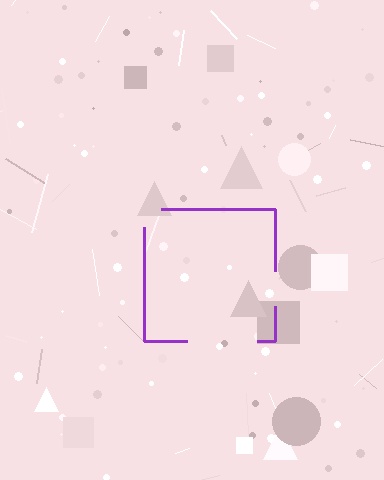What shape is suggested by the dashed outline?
The dashed outline suggests a square.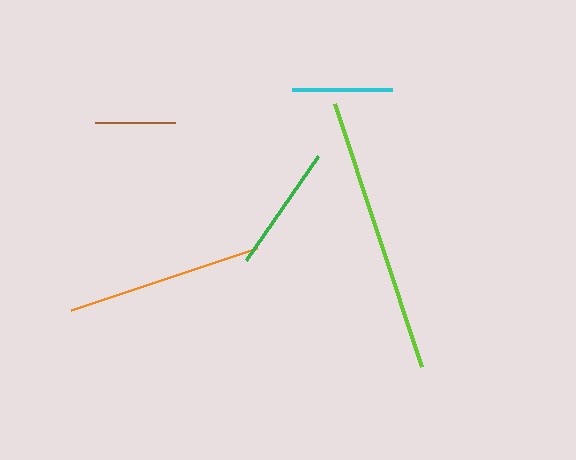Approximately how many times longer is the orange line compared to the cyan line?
The orange line is approximately 2.0 times the length of the cyan line.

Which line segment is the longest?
The lime line is the longest at approximately 276 pixels.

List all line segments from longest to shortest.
From longest to shortest: lime, orange, green, cyan, brown.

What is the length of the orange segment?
The orange segment is approximately 196 pixels long.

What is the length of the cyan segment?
The cyan segment is approximately 100 pixels long.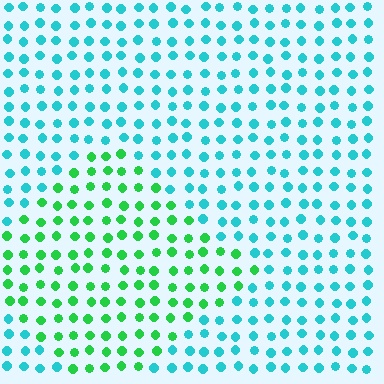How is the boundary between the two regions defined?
The boundary is defined purely by a slight shift in hue (about 50 degrees). Spacing, size, and orientation are identical on both sides.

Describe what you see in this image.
The image is filled with small cyan elements in a uniform arrangement. A diamond-shaped region is visible where the elements are tinted to a slightly different hue, forming a subtle color boundary.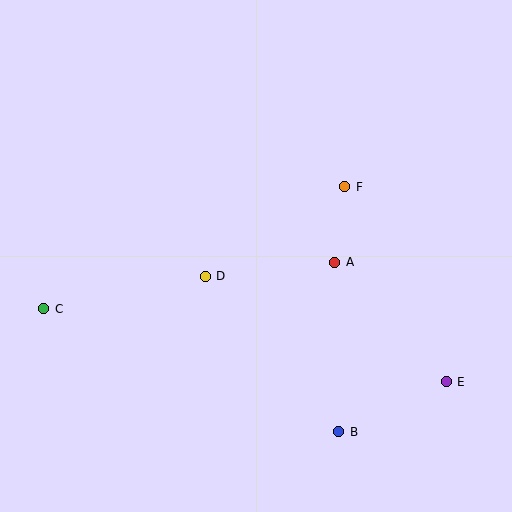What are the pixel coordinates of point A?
Point A is at (335, 262).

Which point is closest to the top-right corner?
Point F is closest to the top-right corner.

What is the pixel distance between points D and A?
The distance between D and A is 130 pixels.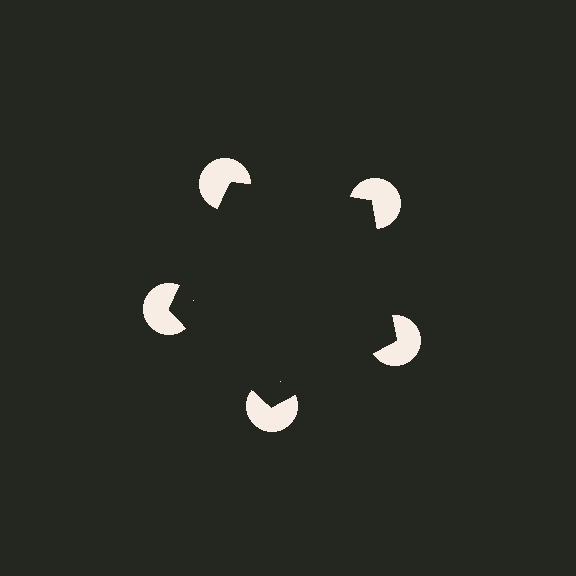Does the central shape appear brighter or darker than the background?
It typically appears slightly darker than the background, even though no actual brightness change is drawn.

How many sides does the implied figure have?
5 sides.